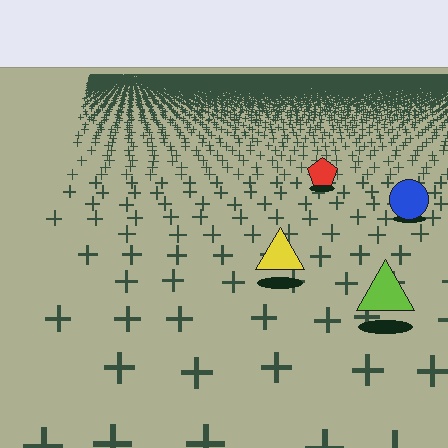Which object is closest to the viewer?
The lime triangle is closest. The texture marks near it are larger and more spread out.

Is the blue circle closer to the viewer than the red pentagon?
Yes. The blue circle is closer — you can tell from the texture gradient: the ground texture is coarser near it.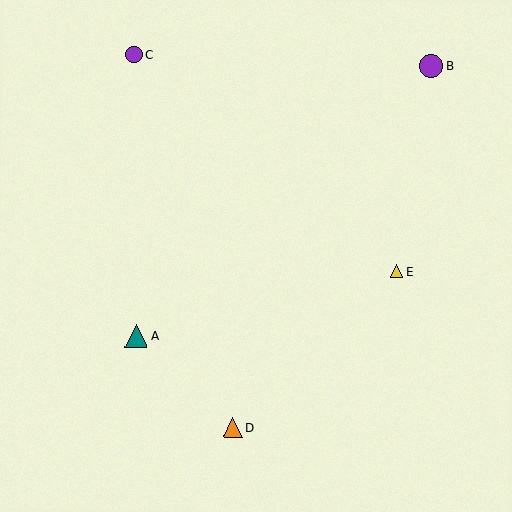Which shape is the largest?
The purple circle (labeled B) is the largest.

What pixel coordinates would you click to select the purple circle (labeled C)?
Click at (134, 55) to select the purple circle C.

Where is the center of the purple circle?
The center of the purple circle is at (431, 66).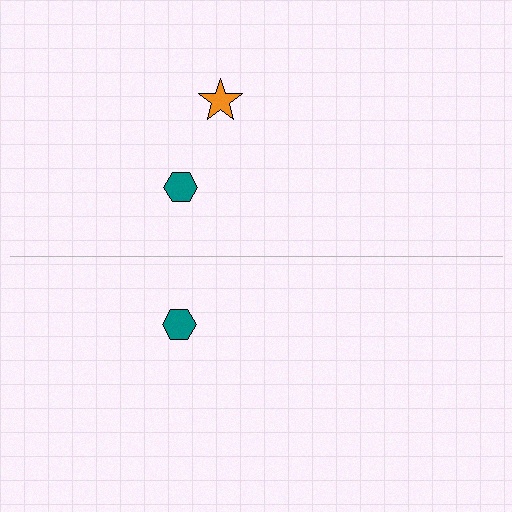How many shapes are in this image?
There are 3 shapes in this image.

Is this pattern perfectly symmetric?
No, the pattern is not perfectly symmetric. A orange star is missing from the bottom side.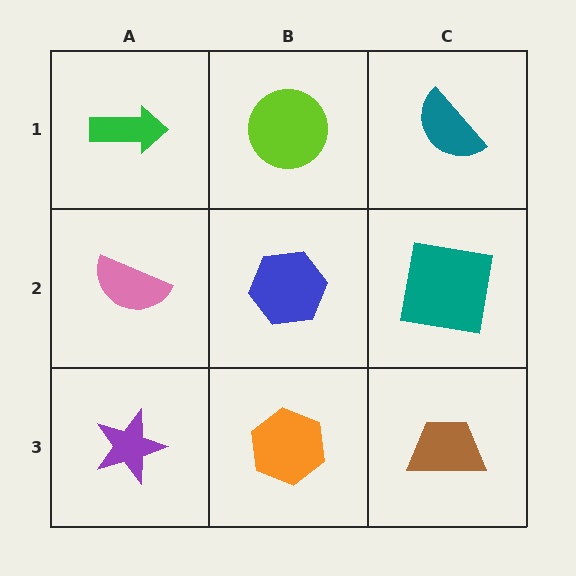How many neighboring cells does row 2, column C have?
3.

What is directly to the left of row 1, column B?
A green arrow.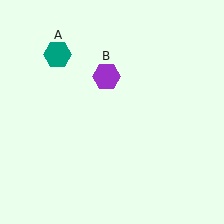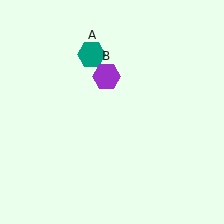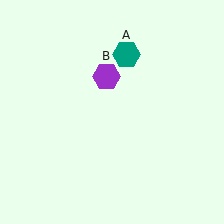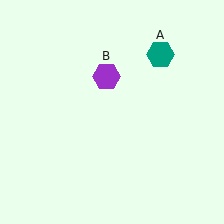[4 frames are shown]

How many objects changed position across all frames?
1 object changed position: teal hexagon (object A).